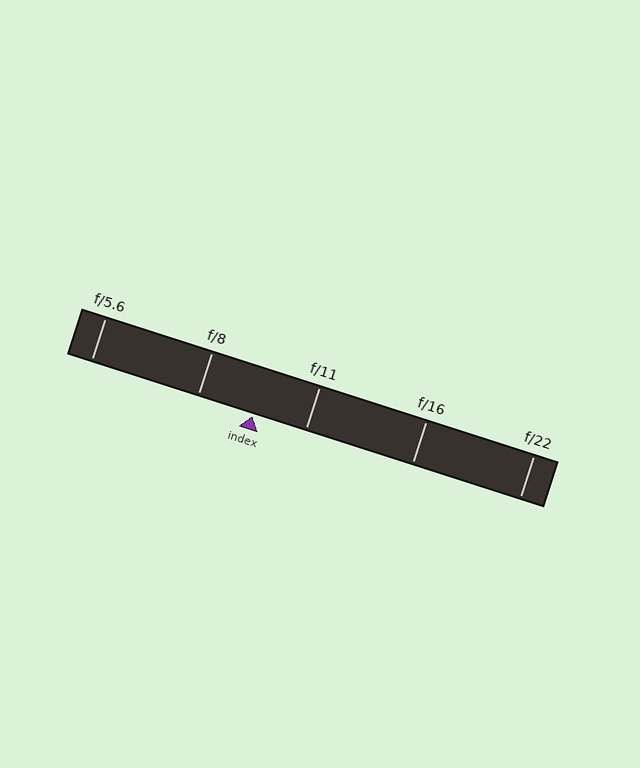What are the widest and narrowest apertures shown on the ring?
The widest aperture shown is f/5.6 and the narrowest is f/22.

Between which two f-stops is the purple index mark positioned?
The index mark is between f/8 and f/11.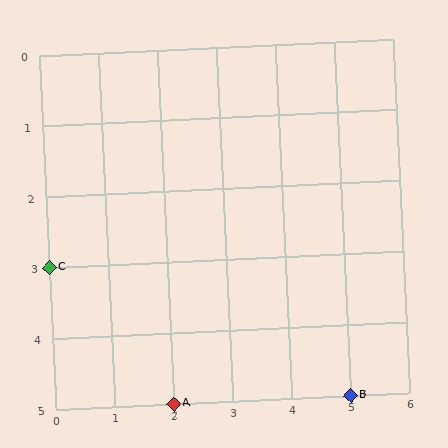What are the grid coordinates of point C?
Point C is at grid coordinates (0, 3).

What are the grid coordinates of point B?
Point B is at grid coordinates (5, 5).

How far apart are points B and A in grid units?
Points B and A are 3 columns apart.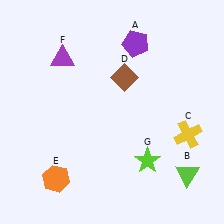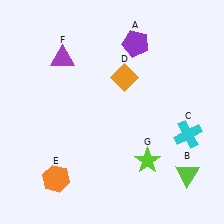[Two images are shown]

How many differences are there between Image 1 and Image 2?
There are 2 differences between the two images.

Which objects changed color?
C changed from yellow to cyan. D changed from brown to orange.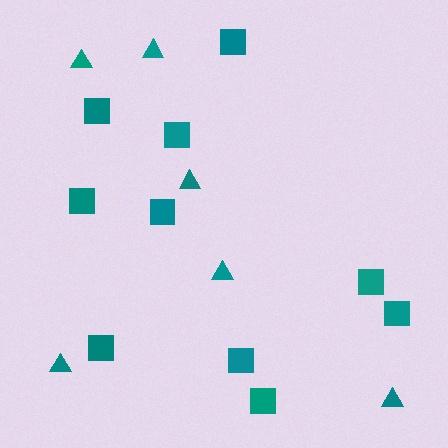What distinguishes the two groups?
There are 2 groups: one group of squares (10) and one group of triangles (6).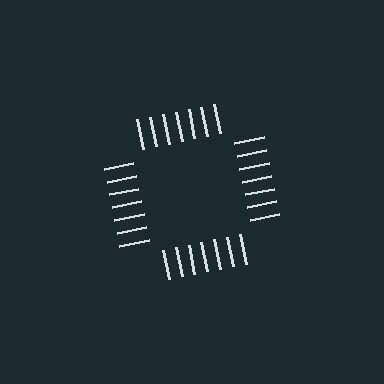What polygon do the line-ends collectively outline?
An illusory square — the line segments terminate on its edges but no continuous stroke is drawn.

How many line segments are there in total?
28 — 7 along each of the 4 edges.